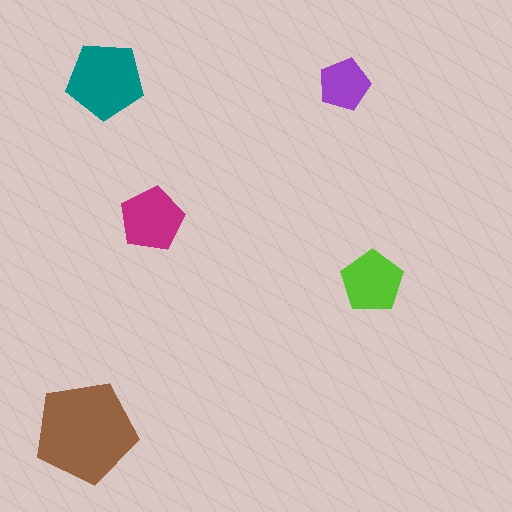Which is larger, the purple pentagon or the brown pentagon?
The brown one.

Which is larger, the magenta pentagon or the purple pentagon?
The magenta one.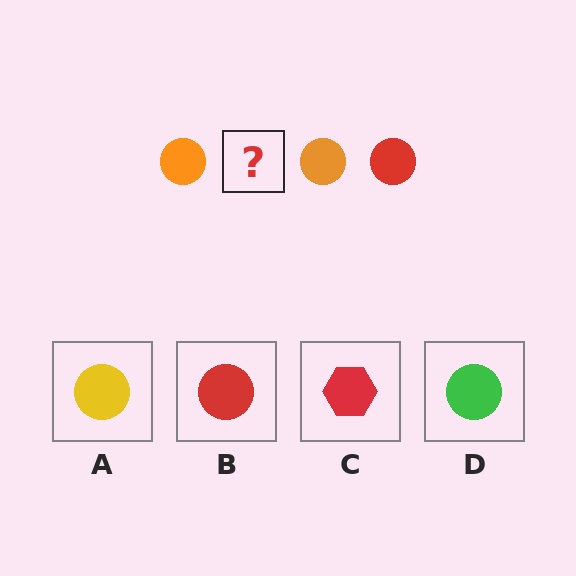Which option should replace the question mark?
Option B.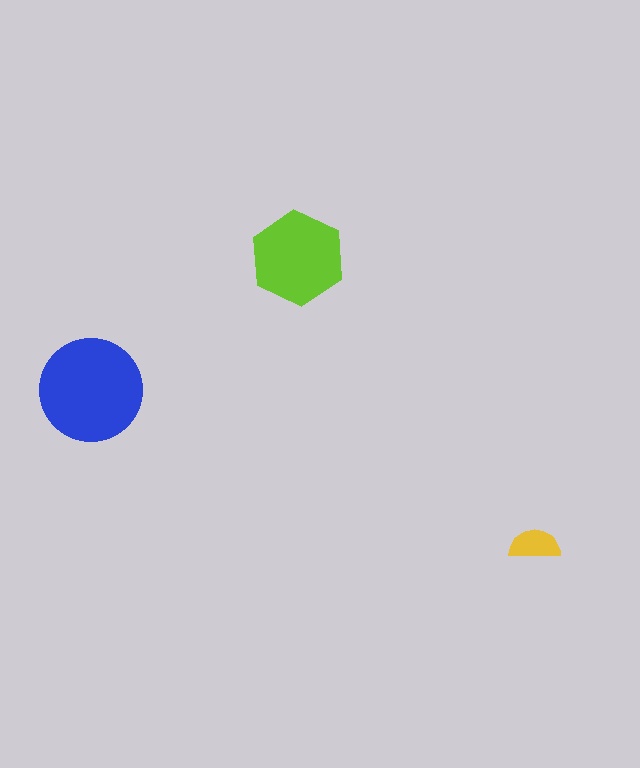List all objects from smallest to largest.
The yellow semicircle, the lime hexagon, the blue circle.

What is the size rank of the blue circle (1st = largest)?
1st.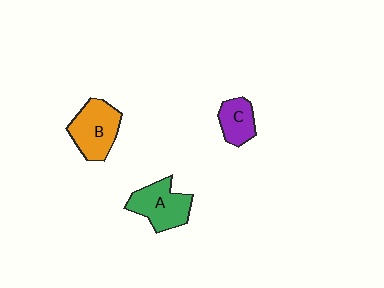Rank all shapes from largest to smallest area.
From largest to smallest: B (orange), A (green), C (purple).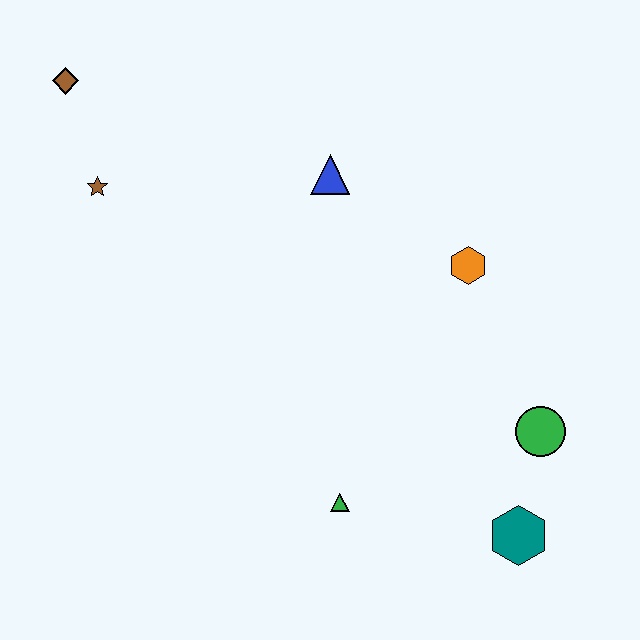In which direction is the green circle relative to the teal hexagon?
The green circle is above the teal hexagon.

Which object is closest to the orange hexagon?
The blue triangle is closest to the orange hexagon.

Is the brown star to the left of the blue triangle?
Yes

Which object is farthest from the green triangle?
The brown diamond is farthest from the green triangle.